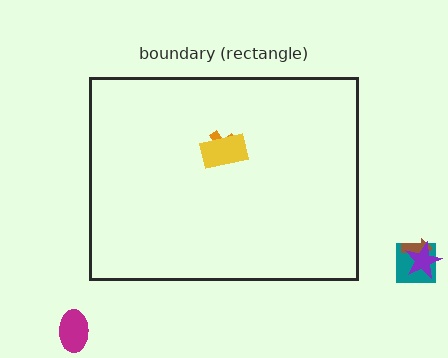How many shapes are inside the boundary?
2 inside, 4 outside.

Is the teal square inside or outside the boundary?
Outside.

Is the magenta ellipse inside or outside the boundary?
Outside.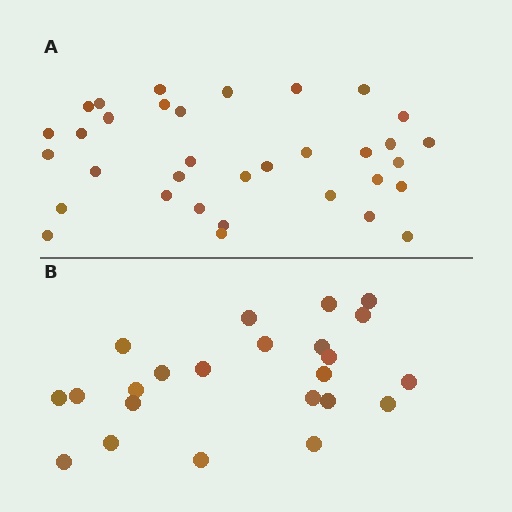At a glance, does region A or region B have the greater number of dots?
Region A (the top region) has more dots.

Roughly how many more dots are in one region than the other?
Region A has roughly 12 or so more dots than region B.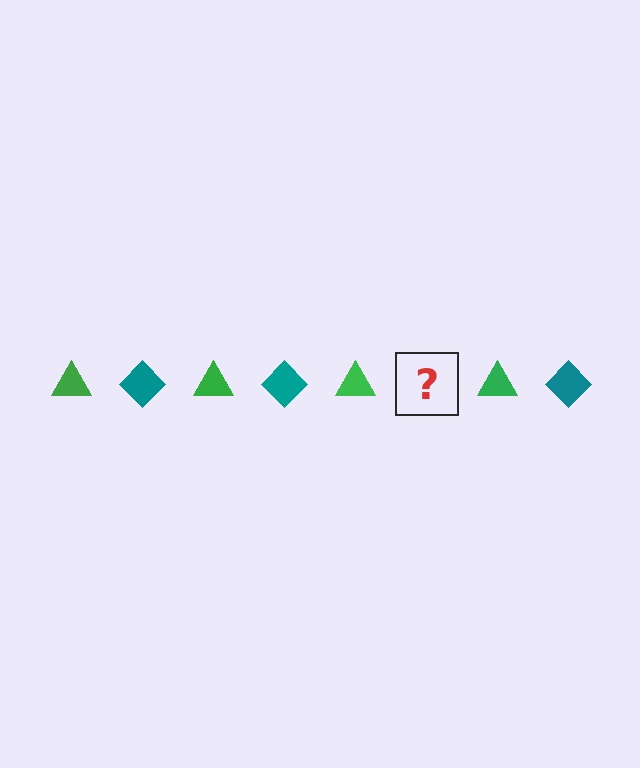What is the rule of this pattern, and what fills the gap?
The rule is that the pattern alternates between green triangle and teal diamond. The gap should be filled with a teal diamond.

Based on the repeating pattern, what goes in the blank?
The blank should be a teal diamond.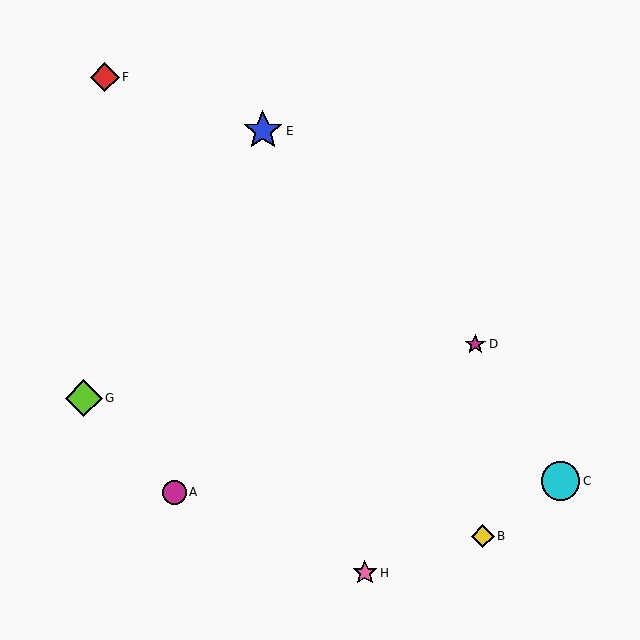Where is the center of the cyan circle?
The center of the cyan circle is at (561, 481).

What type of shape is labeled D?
Shape D is a magenta star.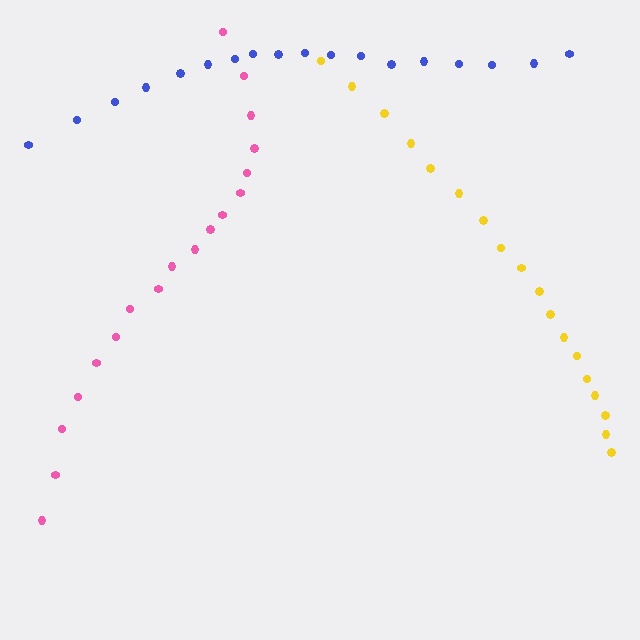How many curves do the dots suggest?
There are 3 distinct paths.